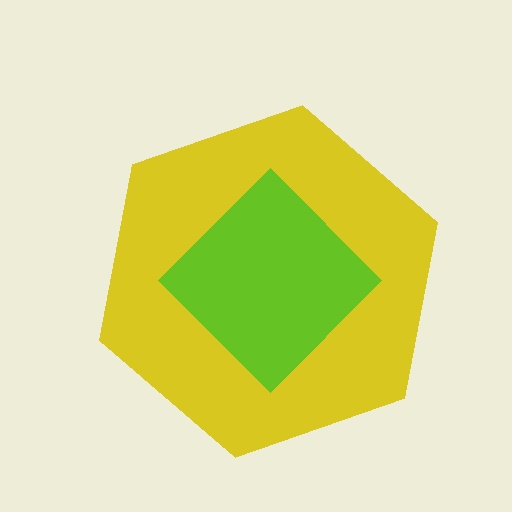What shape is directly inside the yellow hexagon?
The lime diamond.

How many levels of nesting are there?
2.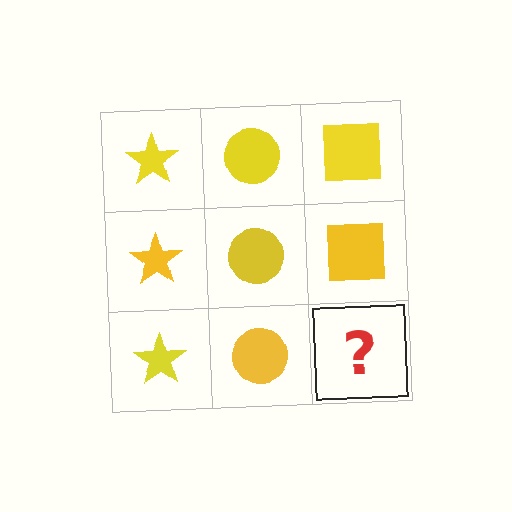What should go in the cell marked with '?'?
The missing cell should contain a yellow square.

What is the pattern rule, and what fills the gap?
The rule is that each column has a consistent shape. The gap should be filled with a yellow square.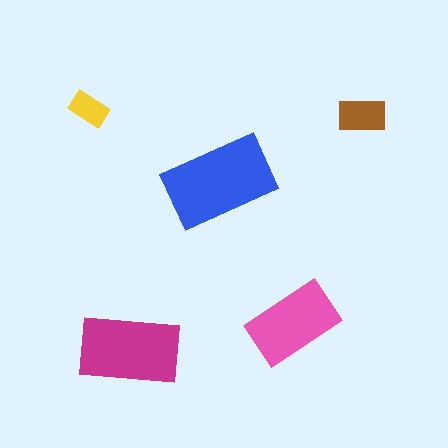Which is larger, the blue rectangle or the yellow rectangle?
The blue one.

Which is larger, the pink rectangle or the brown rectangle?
The pink one.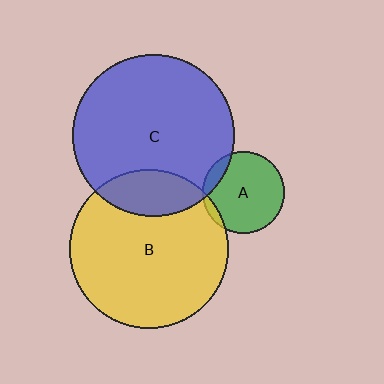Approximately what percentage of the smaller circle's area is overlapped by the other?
Approximately 10%.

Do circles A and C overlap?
Yes.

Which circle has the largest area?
Circle C (blue).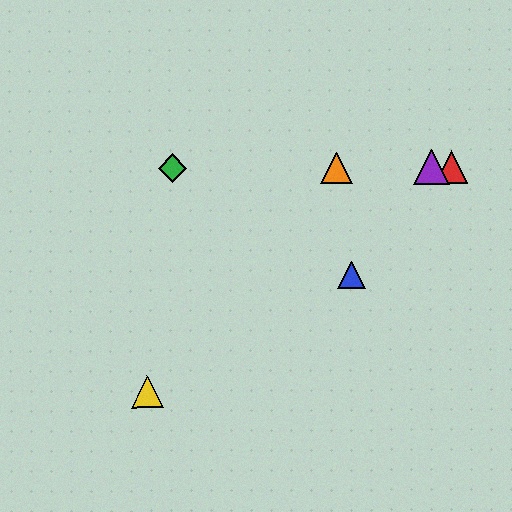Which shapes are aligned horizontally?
The red triangle, the green diamond, the purple triangle, the orange triangle are aligned horizontally.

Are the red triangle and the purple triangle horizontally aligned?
Yes, both are at y≈167.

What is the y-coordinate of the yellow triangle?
The yellow triangle is at y≈392.